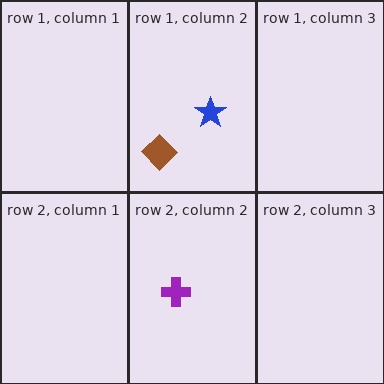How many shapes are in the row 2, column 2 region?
1.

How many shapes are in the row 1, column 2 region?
2.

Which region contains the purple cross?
The row 2, column 2 region.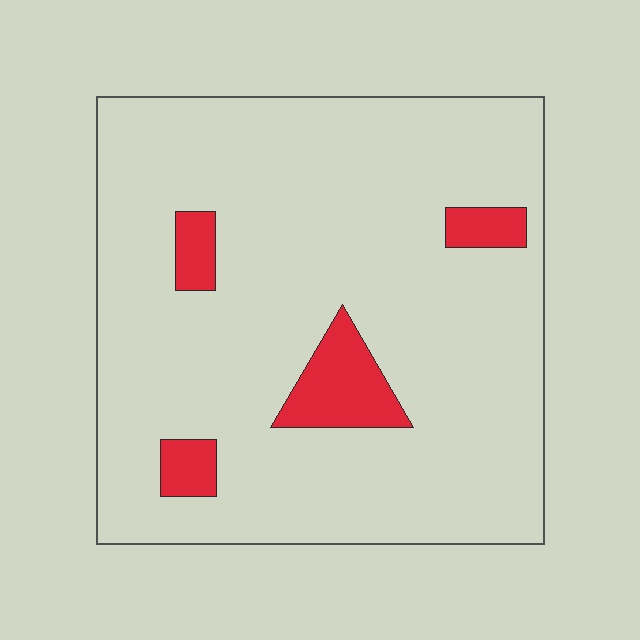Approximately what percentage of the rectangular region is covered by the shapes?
Approximately 10%.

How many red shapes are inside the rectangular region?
4.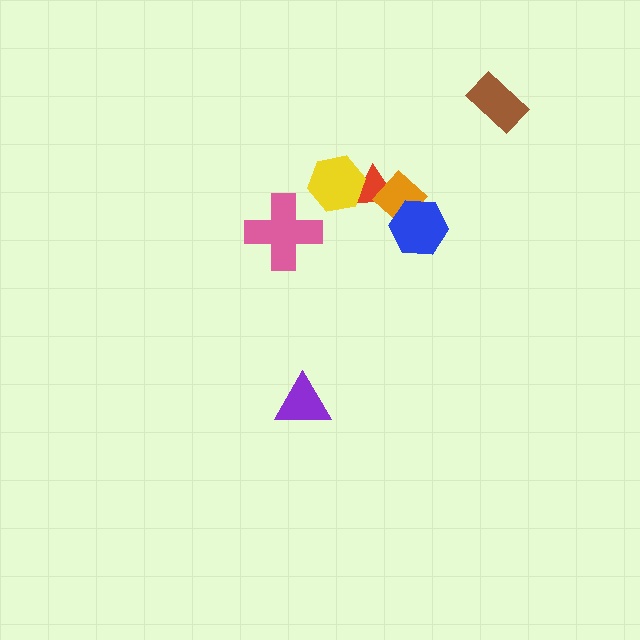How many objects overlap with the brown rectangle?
0 objects overlap with the brown rectangle.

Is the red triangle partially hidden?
Yes, it is partially covered by another shape.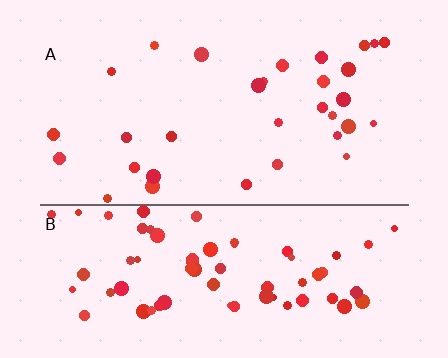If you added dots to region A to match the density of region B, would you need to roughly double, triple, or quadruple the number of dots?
Approximately double.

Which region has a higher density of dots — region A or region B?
B (the bottom).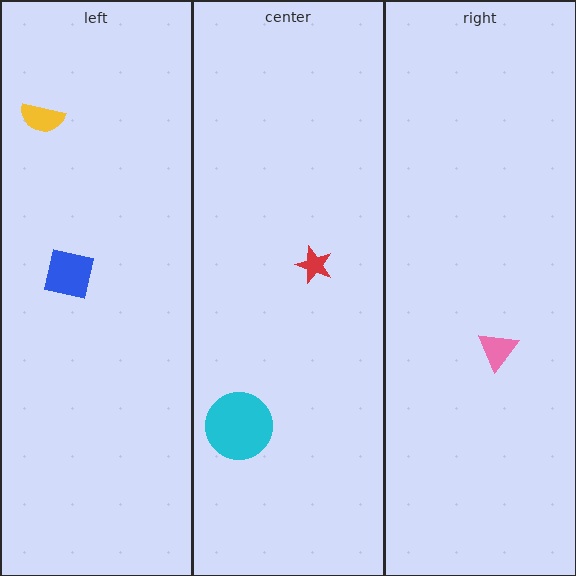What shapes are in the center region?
The red star, the cyan circle.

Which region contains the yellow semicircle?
The left region.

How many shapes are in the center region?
2.